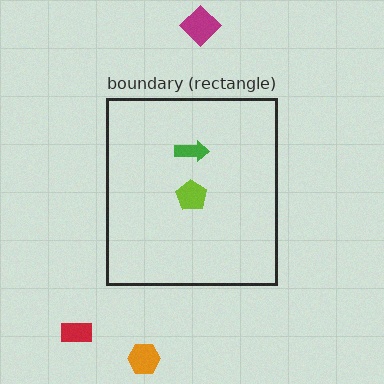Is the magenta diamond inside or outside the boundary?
Outside.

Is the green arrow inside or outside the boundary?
Inside.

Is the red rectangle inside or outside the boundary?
Outside.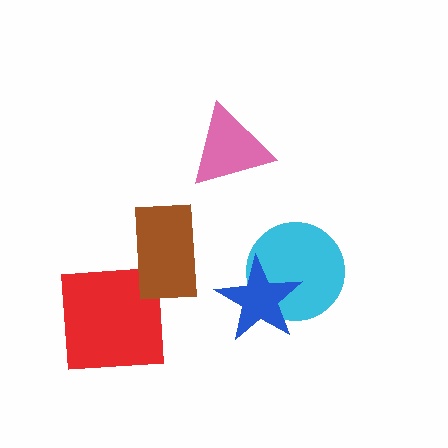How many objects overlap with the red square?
0 objects overlap with the red square.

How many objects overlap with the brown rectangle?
0 objects overlap with the brown rectangle.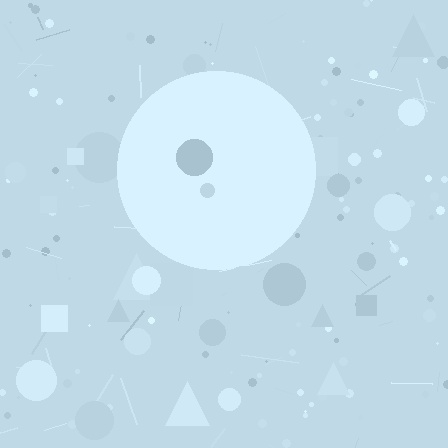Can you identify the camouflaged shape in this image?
The camouflaged shape is a circle.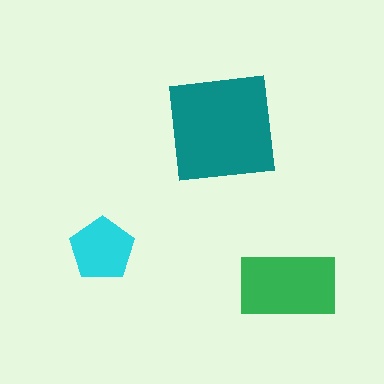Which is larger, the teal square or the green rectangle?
The teal square.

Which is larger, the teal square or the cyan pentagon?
The teal square.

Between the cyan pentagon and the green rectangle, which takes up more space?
The green rectangle.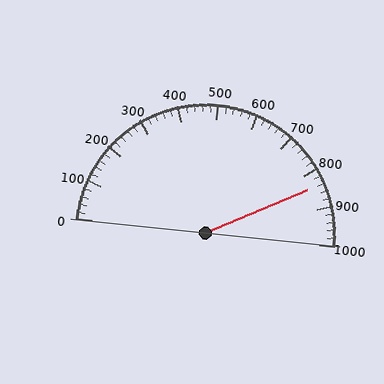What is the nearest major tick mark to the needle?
The nearest major tick mark is 800.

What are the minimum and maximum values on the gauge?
The gauge ranges from 0 to 1000.